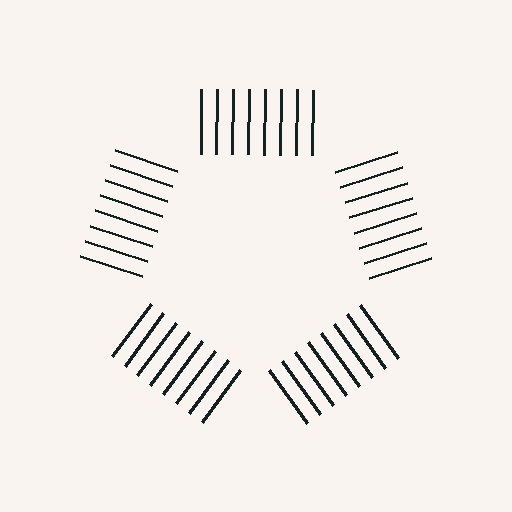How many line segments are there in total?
40 — 8 along each of the 5 edges.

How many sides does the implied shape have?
5 sides — the line-ends trace a pentagon.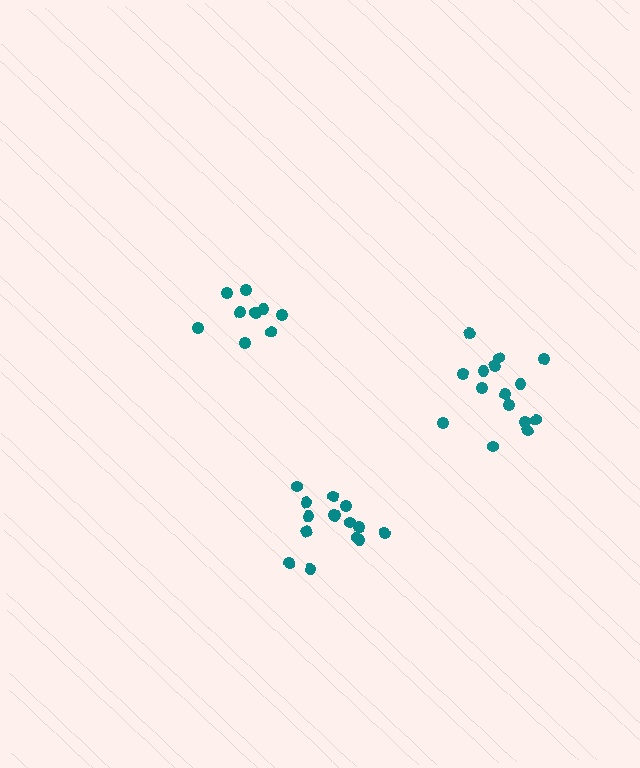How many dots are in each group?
Group 1: 10 dots, Group 2: 15 dots, Group 3: 15 dots (40 total).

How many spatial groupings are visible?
There are 3 spatial groupings.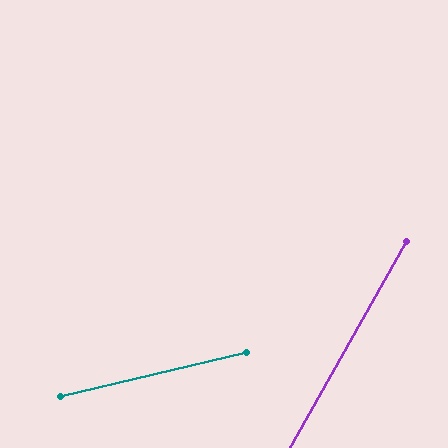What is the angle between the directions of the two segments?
Approximately 47 degrees.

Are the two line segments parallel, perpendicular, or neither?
Neither parallel nor perpendicular — they differ by about 47°.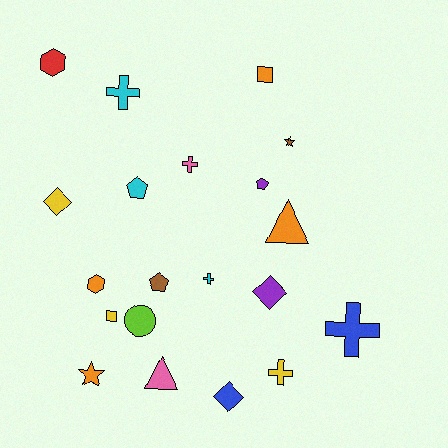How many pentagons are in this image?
There are 3 pentagons.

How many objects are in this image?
There are 20 objects.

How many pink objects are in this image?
There are 2 pink objects.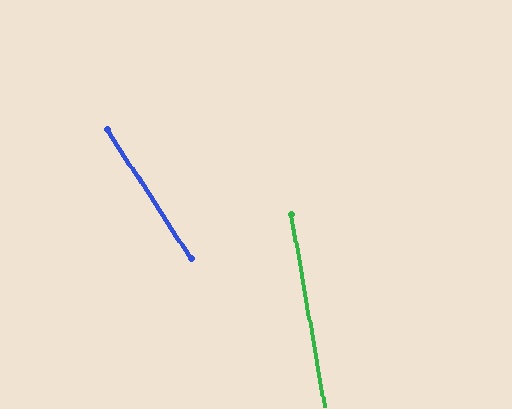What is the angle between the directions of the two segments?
Approximately 23 degrees.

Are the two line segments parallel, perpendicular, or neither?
Neither parallel nor perpendicular — they differ by about 23°.